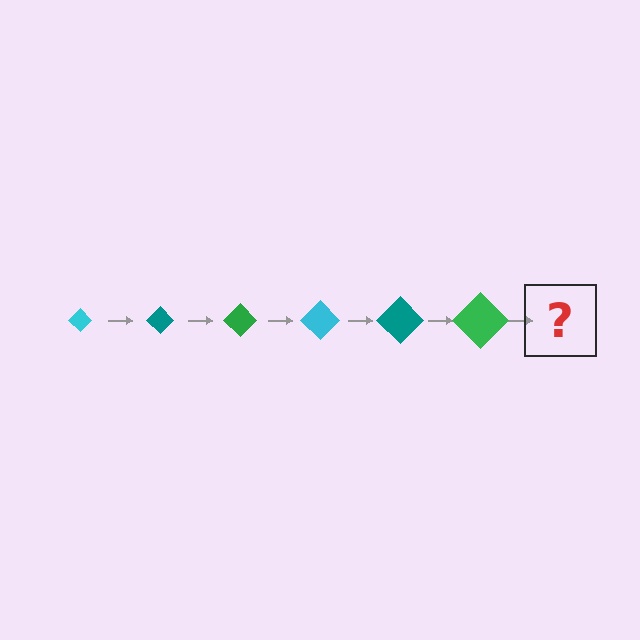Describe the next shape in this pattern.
It should be a cyan diamond, larger than the previous one.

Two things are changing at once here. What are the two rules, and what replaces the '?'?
The two rules are that the diamond grows larger each step and the color cycles through cyan, teal, and green. The '?' should be a cyan diamond, larger than the previous one.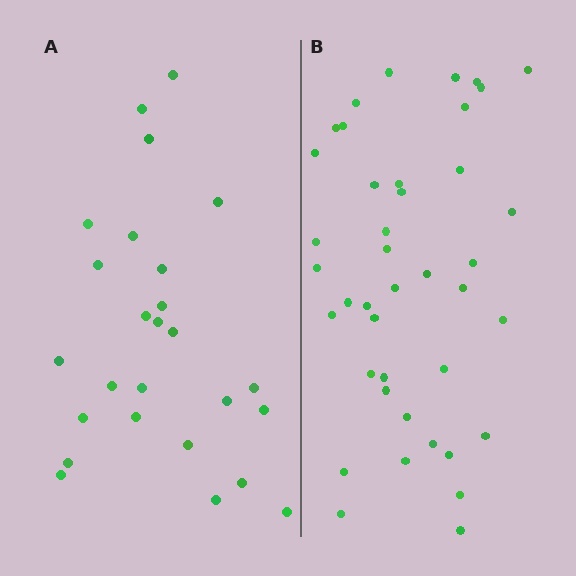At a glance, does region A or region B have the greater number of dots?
Region B (the right region) has more dots.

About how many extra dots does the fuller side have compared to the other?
Region B has approximately 15 more dots than region A.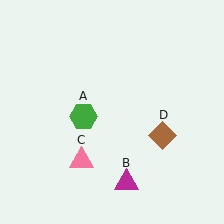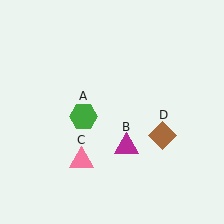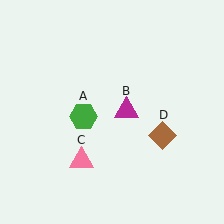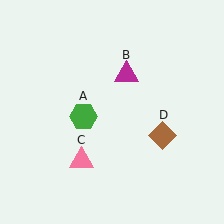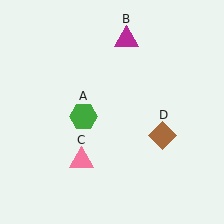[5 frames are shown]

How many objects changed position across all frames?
1 object changed position: magenta triangle (object B).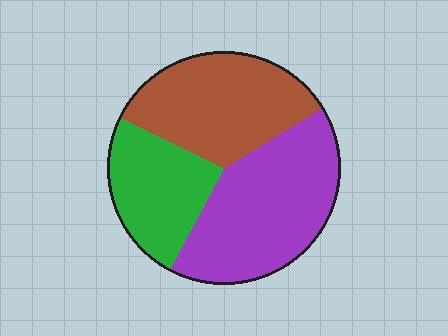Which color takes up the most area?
Purple, at roughly 40%.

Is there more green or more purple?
Purple.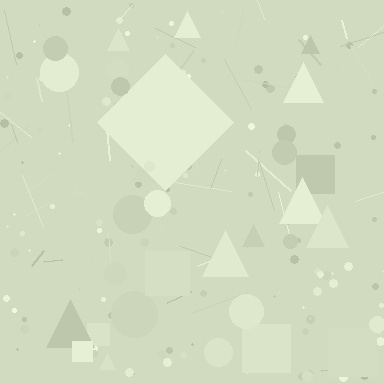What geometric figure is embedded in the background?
A diamond is embedded in the background.